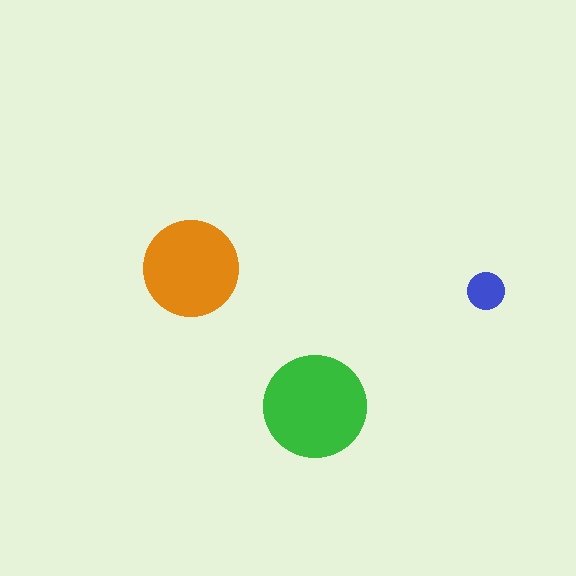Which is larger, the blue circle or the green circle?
The green one.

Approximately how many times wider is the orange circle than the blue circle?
About 2.5 times wider.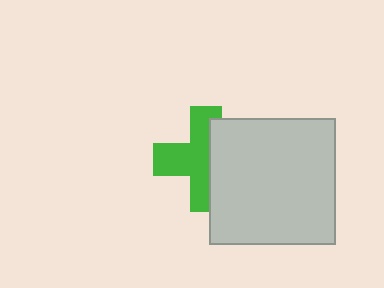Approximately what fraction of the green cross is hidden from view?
Roughly 41% of the green cross is hidden behind the light gray square.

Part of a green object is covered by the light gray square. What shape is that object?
It is a cross.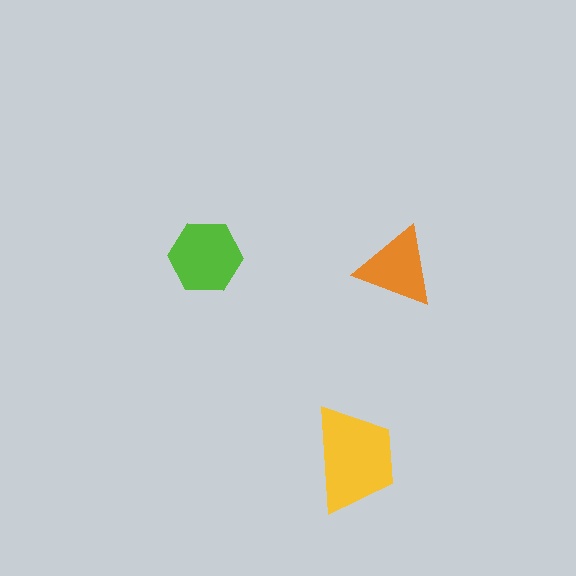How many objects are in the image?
There are 3 objects in the image.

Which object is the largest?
The yellow trapezoid.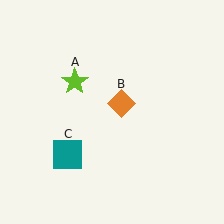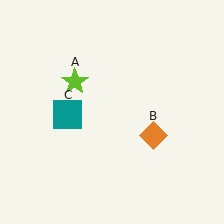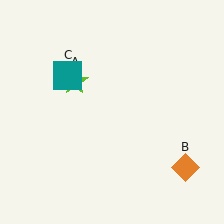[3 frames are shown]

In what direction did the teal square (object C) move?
The teal square (object C) moved up.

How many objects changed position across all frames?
2 objects changed position: orange diamond (object B), teal square (object C).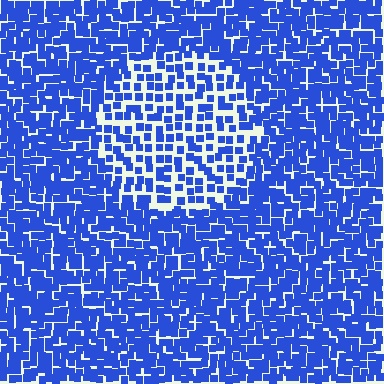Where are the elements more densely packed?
The elements are more densely packed outside the circle boundary.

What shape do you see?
I see a circle.